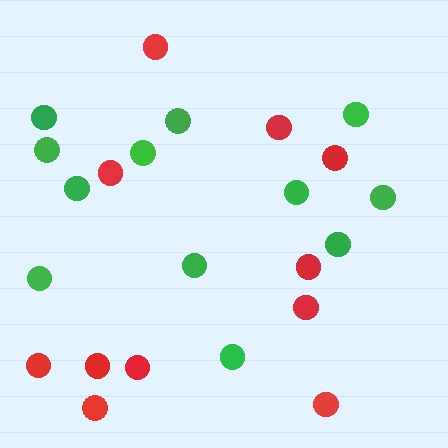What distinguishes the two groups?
There are 2 groups: one group of red circles (11) and one group of green circles (12).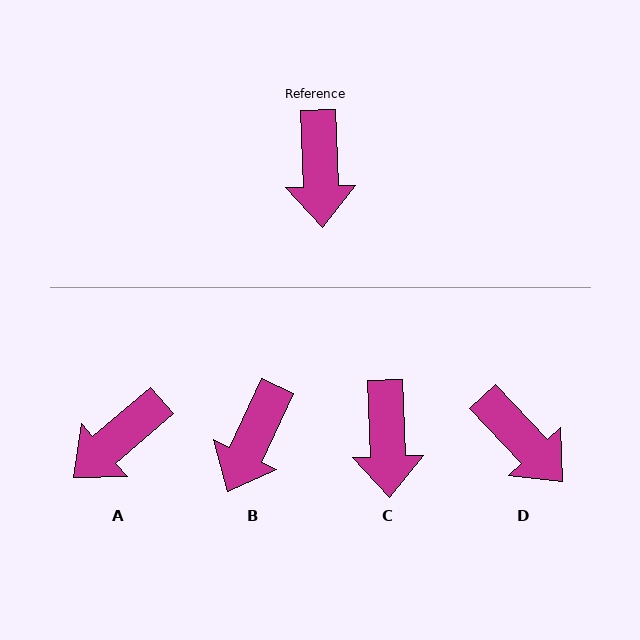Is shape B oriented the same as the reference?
No, it is off by about 27 degrees.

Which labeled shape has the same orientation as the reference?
C.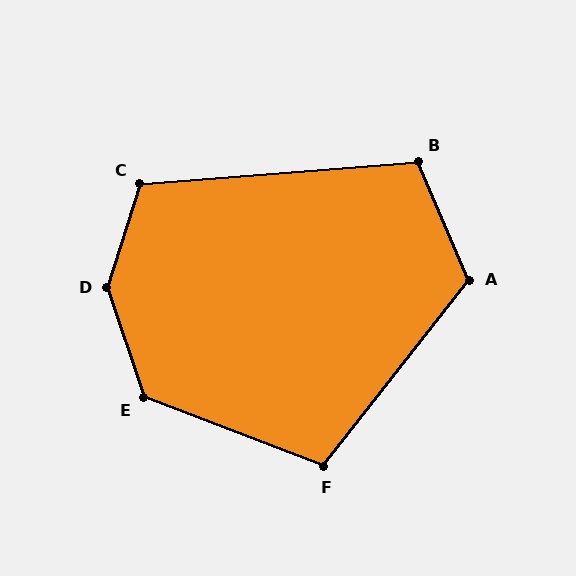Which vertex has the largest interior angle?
D, at approximately 144 degrees.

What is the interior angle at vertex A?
Approximately 119 degrees (obtuse).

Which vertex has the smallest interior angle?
F, at approximately 107 degrees.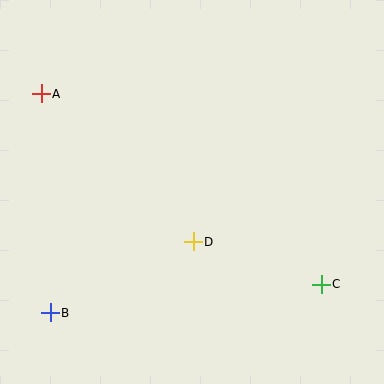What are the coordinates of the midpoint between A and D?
The midpoint between A and D is at (117, 168).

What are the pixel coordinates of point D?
Point D is at (193, 242).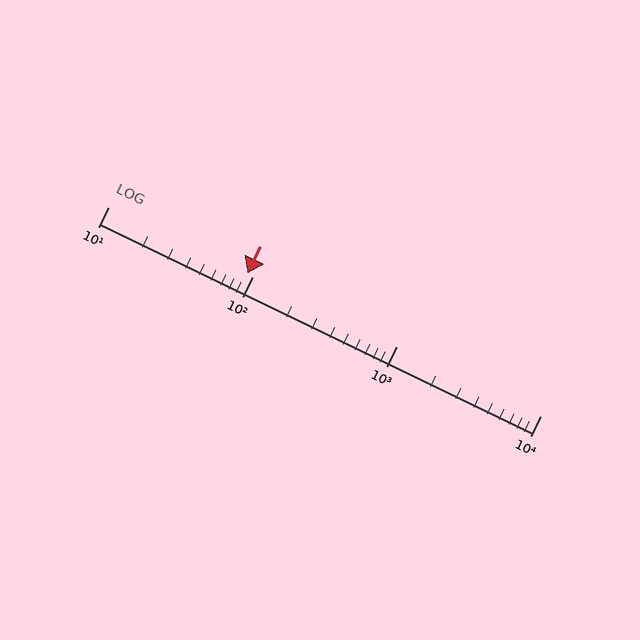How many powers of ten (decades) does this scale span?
The scale spans 3 decades, from 10 to 10000.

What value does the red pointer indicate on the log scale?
The pointer indicates approximately 93.